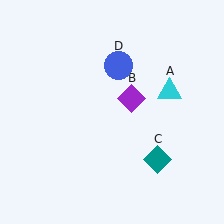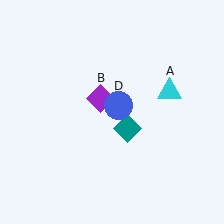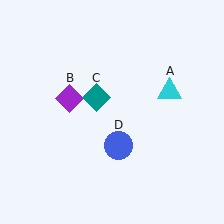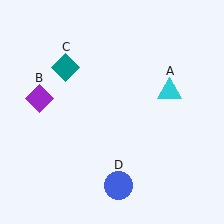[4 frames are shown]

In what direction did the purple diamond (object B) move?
The purple diamond (object B) moved left.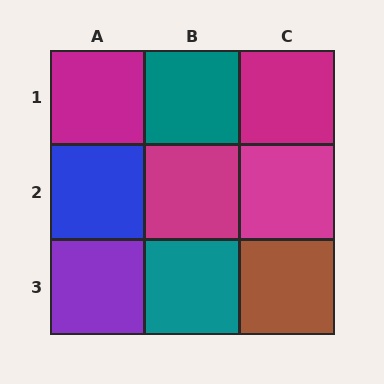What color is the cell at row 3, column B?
Teal.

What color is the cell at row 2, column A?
Blue.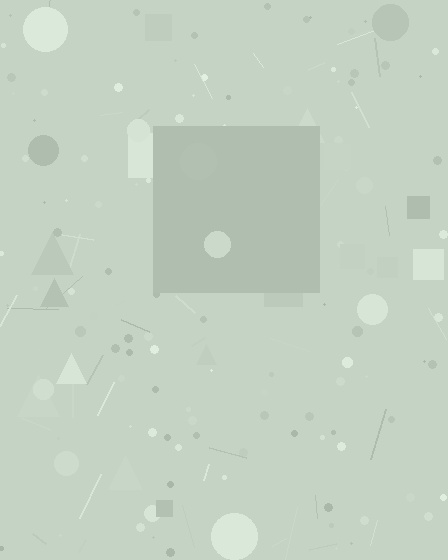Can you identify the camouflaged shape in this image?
The camouflaged shape is a square.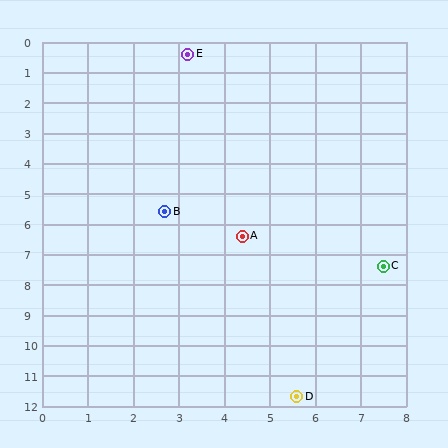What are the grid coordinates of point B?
Point B is at approximately (2.7, 5.6).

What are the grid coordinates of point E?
Point E is at approximately (3.2, 0.4).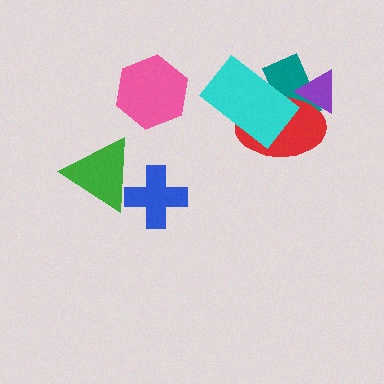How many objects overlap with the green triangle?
1 object overlaps with the green triangle.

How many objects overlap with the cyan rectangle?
2 objects overlap with the cyan rectangle.